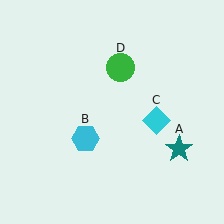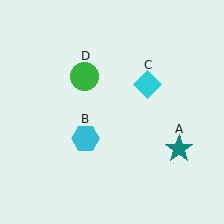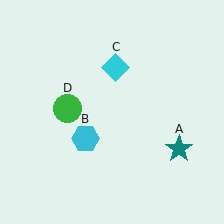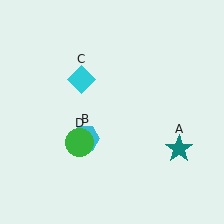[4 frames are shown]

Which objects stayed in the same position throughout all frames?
Teal star (object A) and cyan hexagon (object B) remained stationary.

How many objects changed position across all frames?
2 objects changed position: cyan diamond (object C), green circle (object D).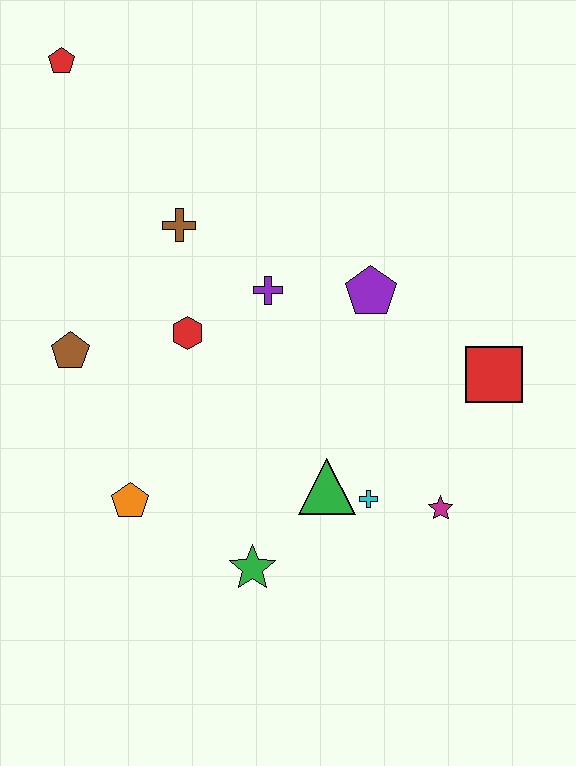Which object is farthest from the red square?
The red pentagon is farthest from the red square.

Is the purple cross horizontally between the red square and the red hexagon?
Yes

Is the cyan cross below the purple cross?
Yes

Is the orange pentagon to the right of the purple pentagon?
No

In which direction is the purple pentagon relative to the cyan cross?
The purple pentagon is above the cyan cross.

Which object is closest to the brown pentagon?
The red hexagon is closest to the brown pentagon.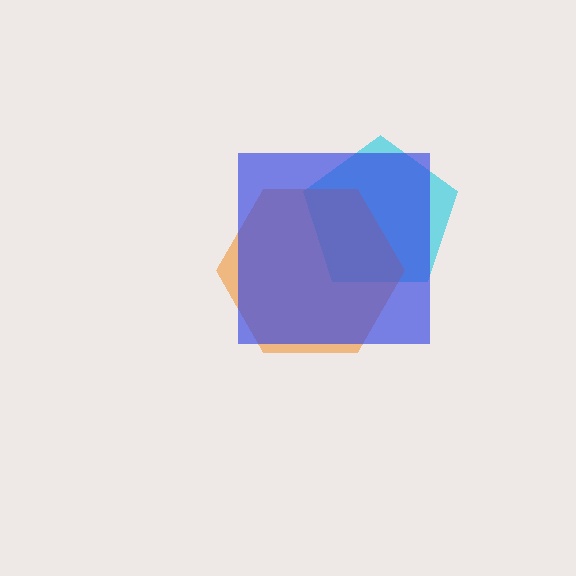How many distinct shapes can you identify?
There are 3 distinct shapes: a cyan pentagon, an orange hexagon, a blue square.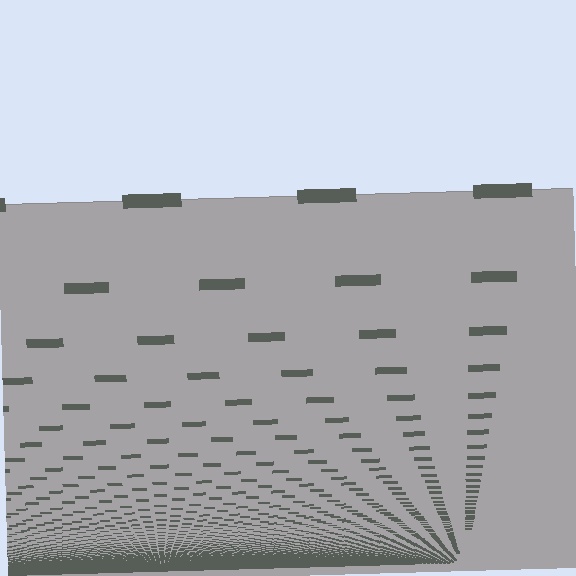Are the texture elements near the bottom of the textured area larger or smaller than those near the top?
Smaller. The gradient is inverted — elements near the bottom are smaller and denser.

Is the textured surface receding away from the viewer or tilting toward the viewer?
The surface appears to tilt toward the viewer. Texture elements get larger and sparser toward the top.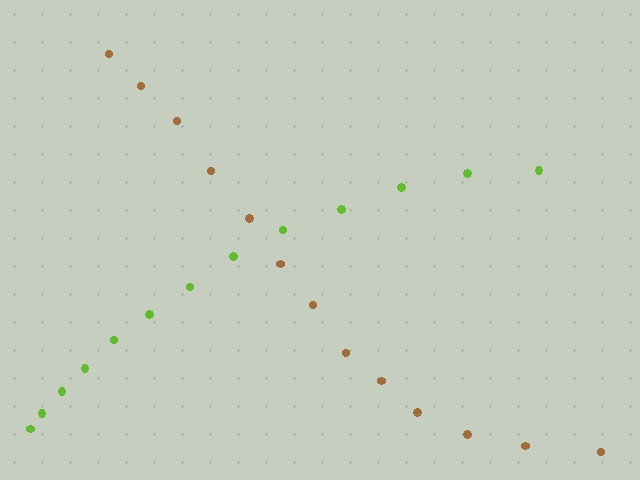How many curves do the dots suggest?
There are 2 distinct paths.